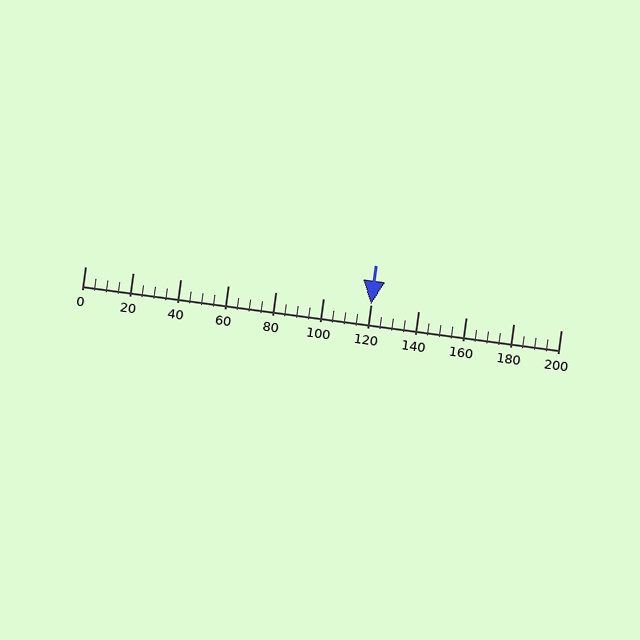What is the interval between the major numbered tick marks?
The major tick marks are spaced 20 units apart.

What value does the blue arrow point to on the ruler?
The blue arrow points to approximately 120.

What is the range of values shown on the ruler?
The ruler shows values from 0 to 200.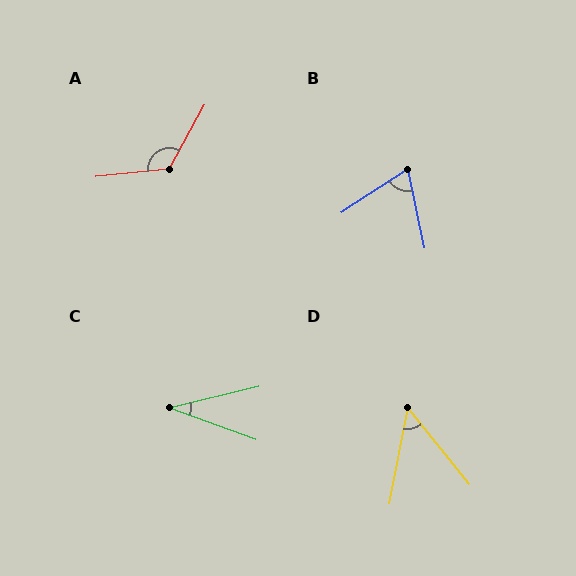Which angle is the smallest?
C, at approximately 34 degrees.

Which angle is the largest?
A, at approximately 125 degrees.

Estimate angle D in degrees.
Approximately 50 degrees.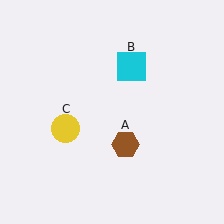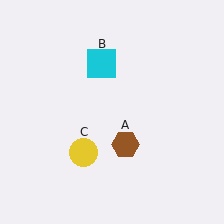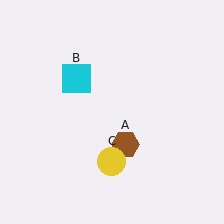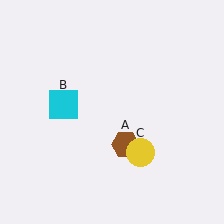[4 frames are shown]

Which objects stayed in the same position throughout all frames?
Brown hexagon (object A) remained stationary.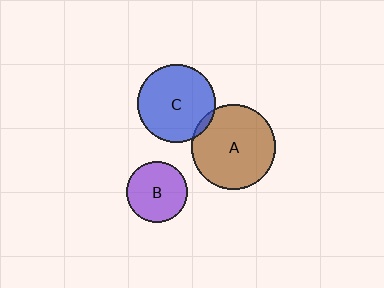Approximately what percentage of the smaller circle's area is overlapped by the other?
Approximately 5%.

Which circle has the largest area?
Circle A (brown).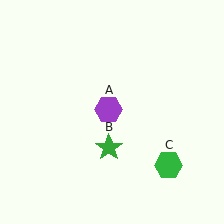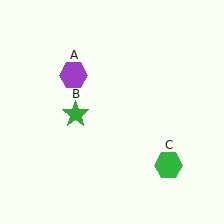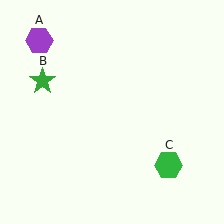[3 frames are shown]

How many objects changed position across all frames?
2 objects changed position: purple hexagon (object A), green star (object B).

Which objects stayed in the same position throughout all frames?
Green hexagon (object C) remained stationary.